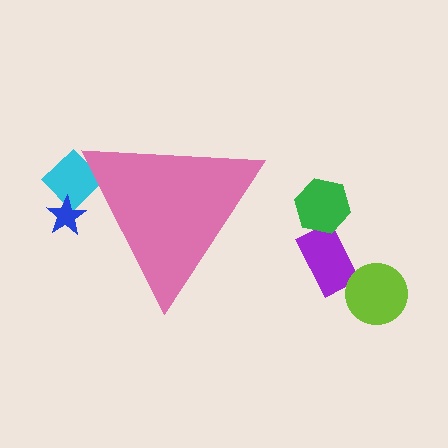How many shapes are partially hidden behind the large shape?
2 shapes are partially hidden.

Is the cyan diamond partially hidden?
Yes, the cyan diamond is partially hidden behind the pink triangle.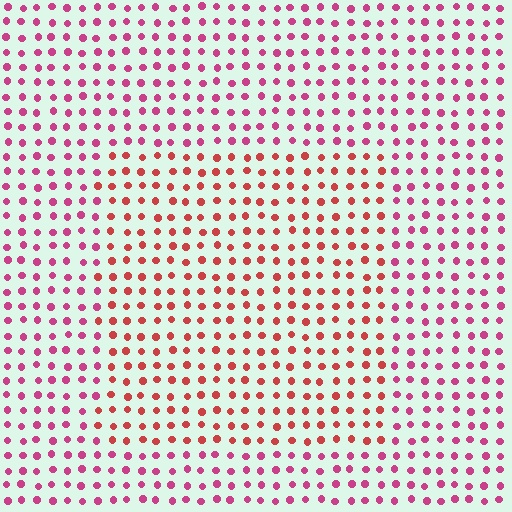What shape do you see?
I see a rectangle.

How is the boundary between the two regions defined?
The boundary is defined purely by a slight shift in hue (about 30 degrees). Spacing, size, and orientation are identical on both sides.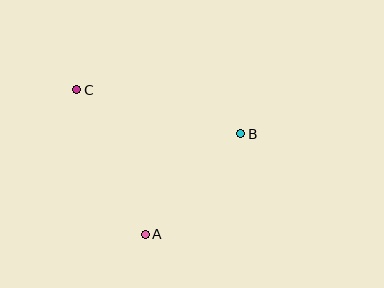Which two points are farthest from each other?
Points B and C are farthest from each other.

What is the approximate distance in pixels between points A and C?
The distance between A and C is approximately 160 pixels.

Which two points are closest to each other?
Points A and B are closest to each other.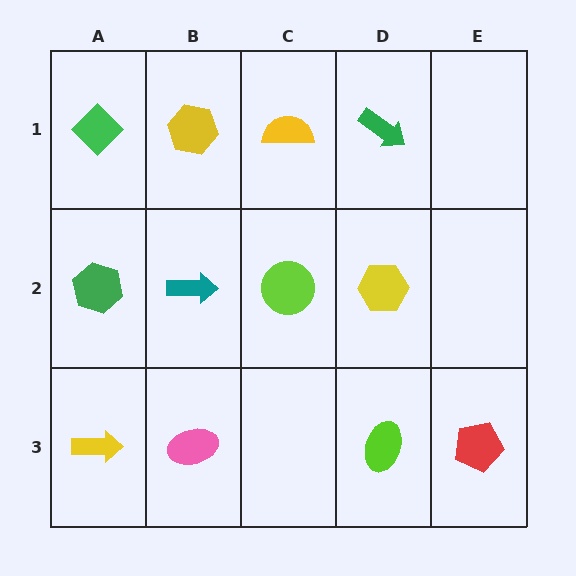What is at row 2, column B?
A teal arrow.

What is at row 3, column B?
A pink ellipse.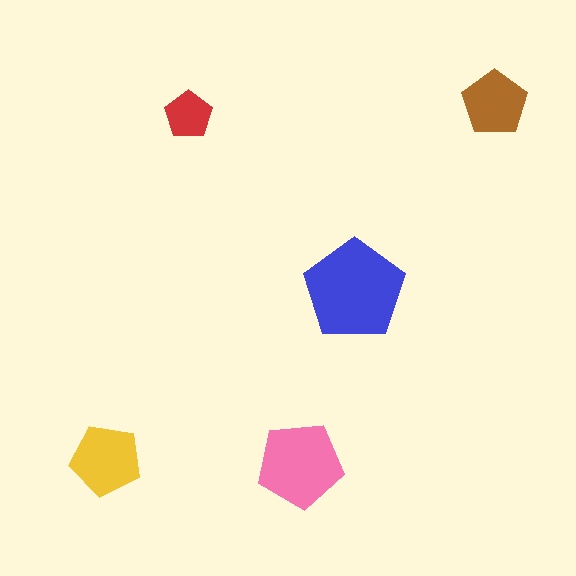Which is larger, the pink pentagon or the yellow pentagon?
The pink one.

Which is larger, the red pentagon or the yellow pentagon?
The yellow one.